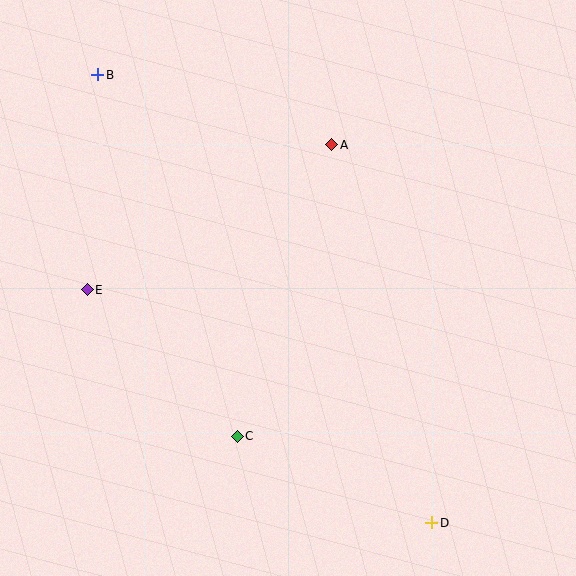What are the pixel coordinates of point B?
Point B is at (98, 75).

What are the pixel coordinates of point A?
Point A is at (332, 145).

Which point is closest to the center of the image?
Point A at (332, 145) is closest to the center.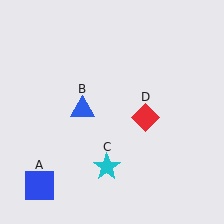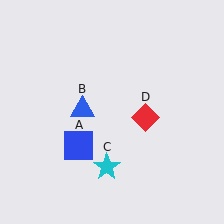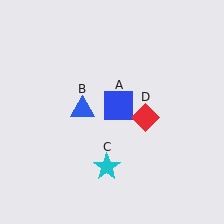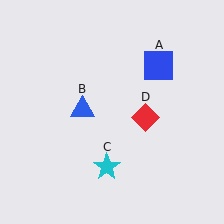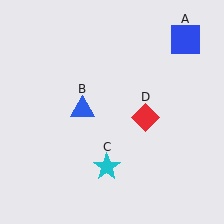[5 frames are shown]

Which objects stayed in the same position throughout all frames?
Blue triangle (object B) and cyan star (object C) and red diamond (object D) remained stationary.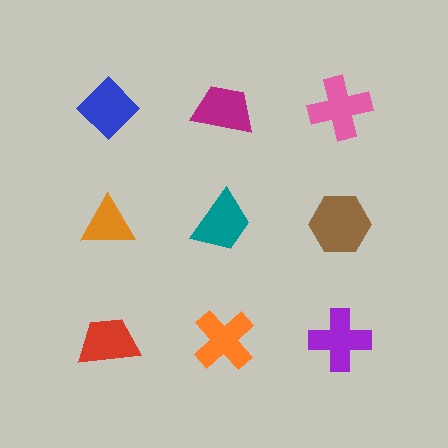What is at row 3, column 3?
A purple cross.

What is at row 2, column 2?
A teal trapezoid.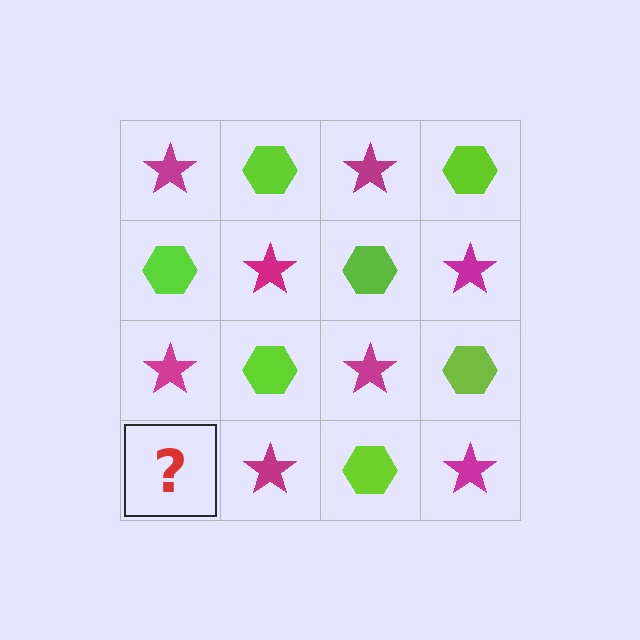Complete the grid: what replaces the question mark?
The question mark should be replaced with a lime hexagon.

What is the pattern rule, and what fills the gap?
The rule is that it alternates magenta star and lime hexagon in a checkerboard pattern. The gap should be filled with a lime hexagon.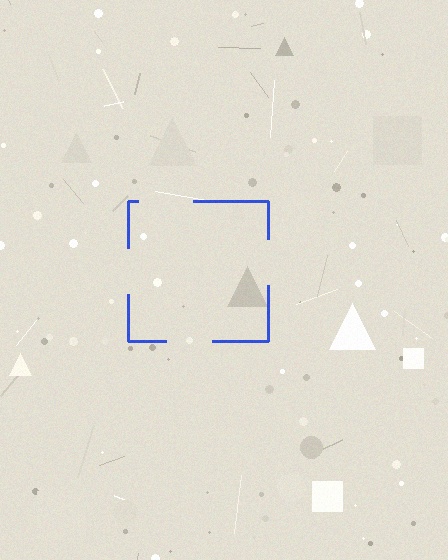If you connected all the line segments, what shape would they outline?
They would outline a square.